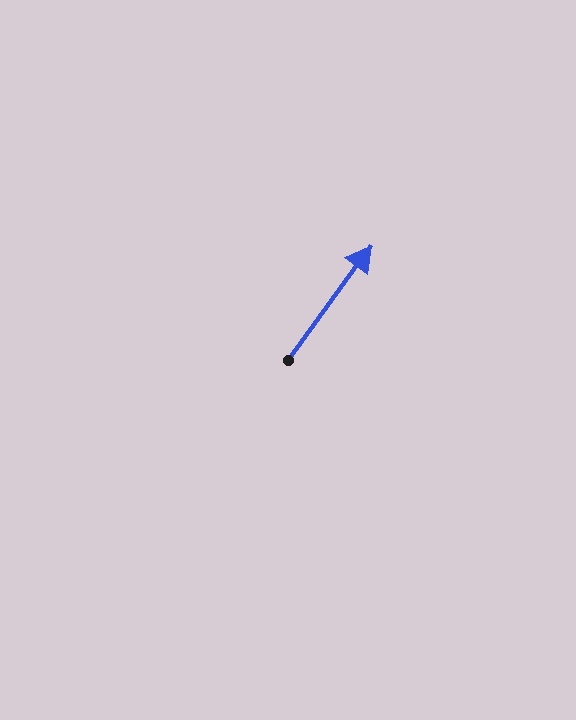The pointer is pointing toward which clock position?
Roughly 1 o'clock.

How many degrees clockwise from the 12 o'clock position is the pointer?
Approximately 36 degrees.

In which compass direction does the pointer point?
Northeast.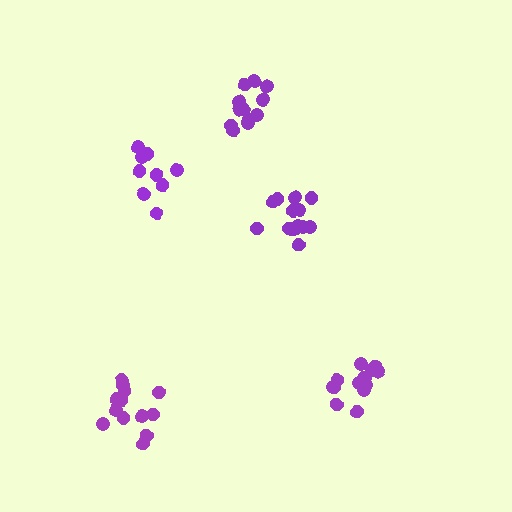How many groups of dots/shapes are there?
There are 5 groups.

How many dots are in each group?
Group 1: 13 dots, Group 2: 13 dots, Group 3: 14 dots, Group 4: 9 dots, Group 5: 13 dots (62 total).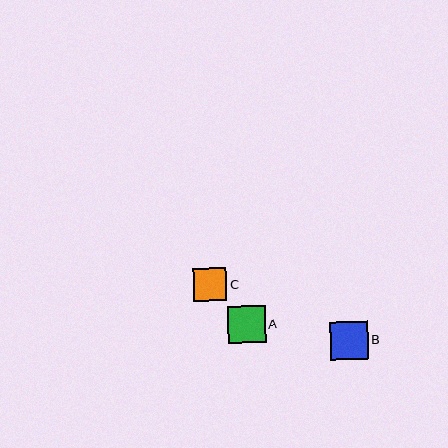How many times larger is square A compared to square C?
Square A is approximately 1.1 times the size of square C.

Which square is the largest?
Square B is the largest with a size of approximately 37 pixels.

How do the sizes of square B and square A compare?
Square B and square A are approximately the same size.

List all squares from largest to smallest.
From largest to smallest: B, A, C.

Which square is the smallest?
Square C is the smallest with a size of approximately 33 pixels.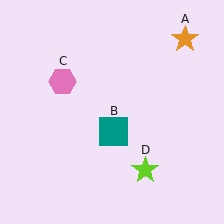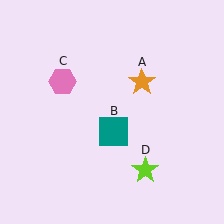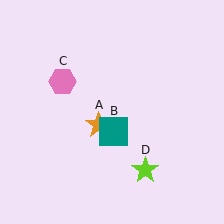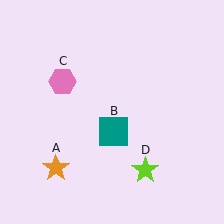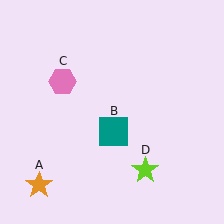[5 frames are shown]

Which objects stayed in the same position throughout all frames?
Teal square (object B) and pink hexagon (object C) and lime star (object D) remained stationary.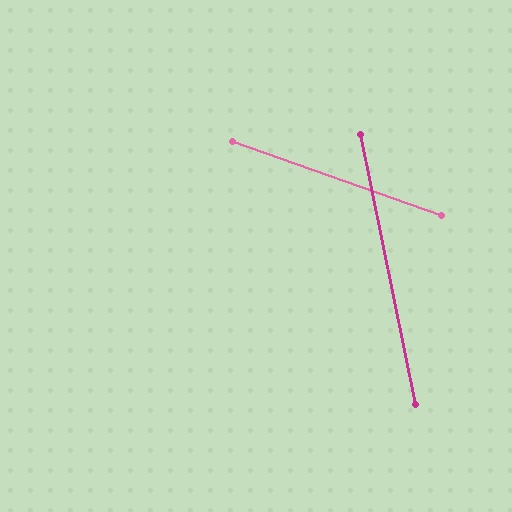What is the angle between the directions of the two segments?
Approximately 59 degrees.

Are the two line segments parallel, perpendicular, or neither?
Neither parallel nor perpendicular — they differ by about 59°.